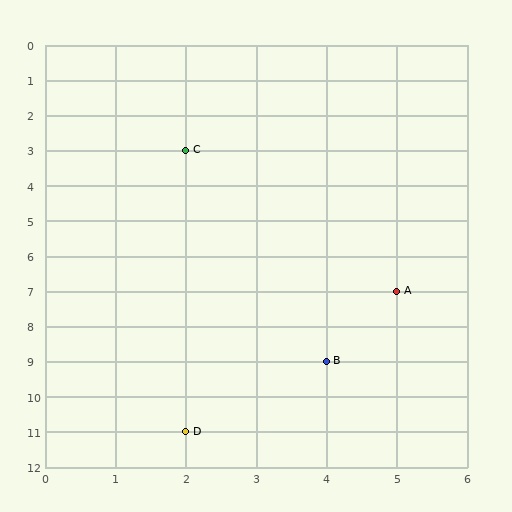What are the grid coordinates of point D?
Point D is at grid coordinates (2, 11).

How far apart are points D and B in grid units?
Points D and B are 2 columns and 2 rows apart (about 2.8 grid units diagonally).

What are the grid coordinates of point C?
Point C is at grid coordinates (2, 3).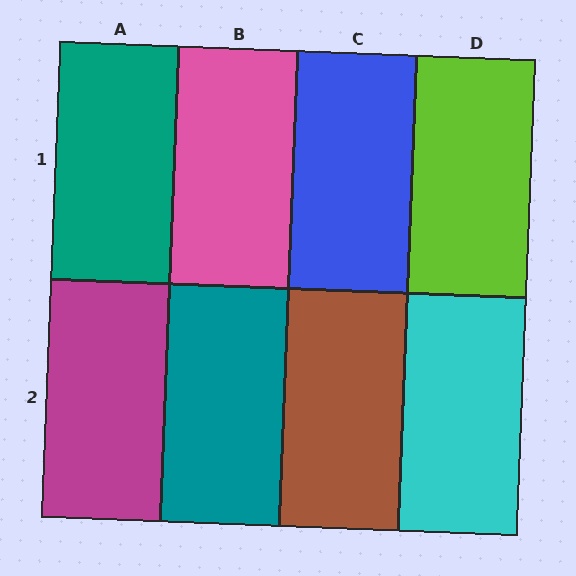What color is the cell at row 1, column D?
Lime.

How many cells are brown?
1 cell is brown.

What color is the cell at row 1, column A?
Teal.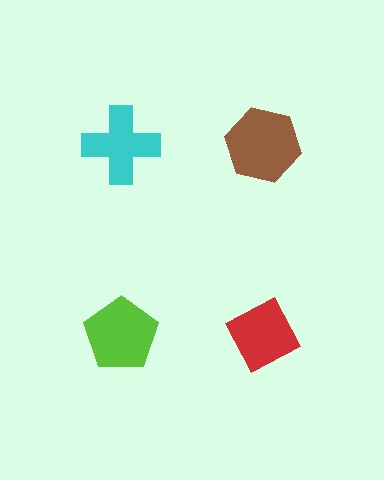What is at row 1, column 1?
A cyan cross.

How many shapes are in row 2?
2 shapes.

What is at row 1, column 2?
A brown hexagon.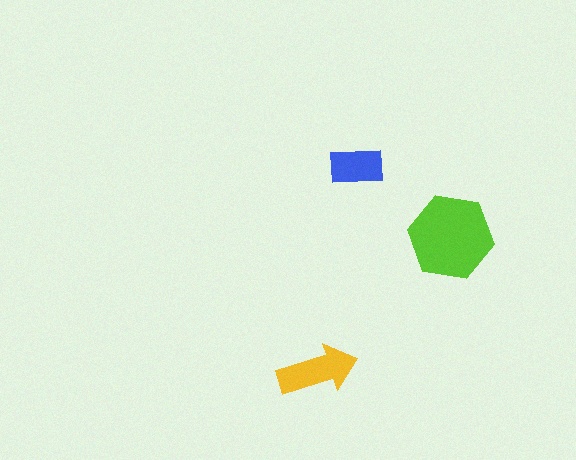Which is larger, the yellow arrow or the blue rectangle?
The yellow arrow.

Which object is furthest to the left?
The yellow arrow is leftmost.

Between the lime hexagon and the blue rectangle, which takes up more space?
The lime hexagon.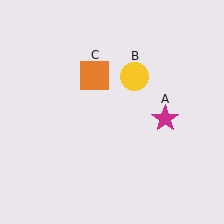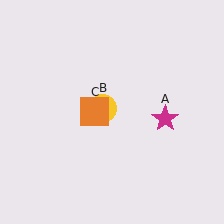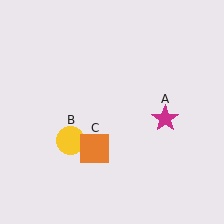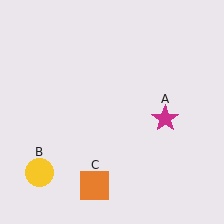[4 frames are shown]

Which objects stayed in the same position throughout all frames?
Magenta star (object A) remained stationary.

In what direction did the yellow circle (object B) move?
The yellow circle (object B) moved down and to the left.